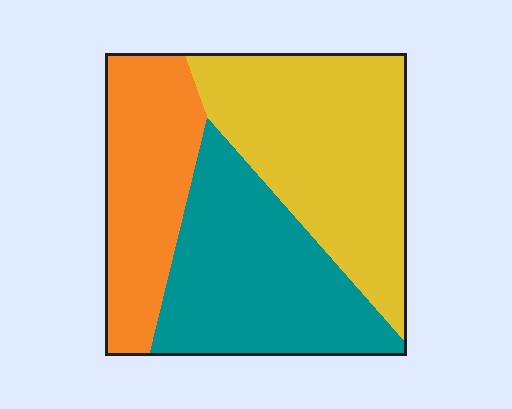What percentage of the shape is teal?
Teal covers around 35% of the shape.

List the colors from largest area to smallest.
From largest to smallest: yellow, teal, orange.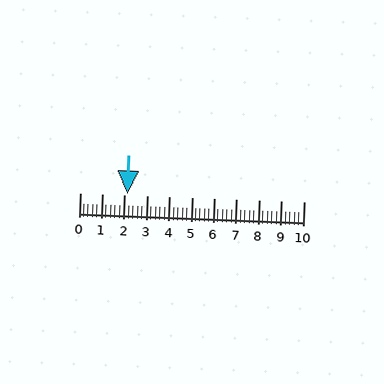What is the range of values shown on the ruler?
The ruler shows values from 0 to 10.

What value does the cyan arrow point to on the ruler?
The cyan arrow points to approximately 2.1.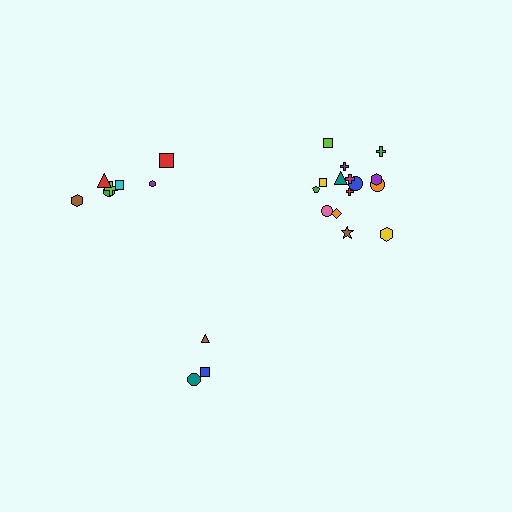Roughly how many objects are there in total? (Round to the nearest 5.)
Roughly 25 objects in total.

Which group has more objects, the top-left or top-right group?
The top-right group.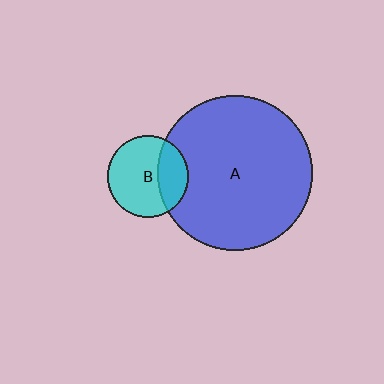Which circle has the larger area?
Circle A (blue).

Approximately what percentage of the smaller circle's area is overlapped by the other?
Approximately 30%.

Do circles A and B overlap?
Yes.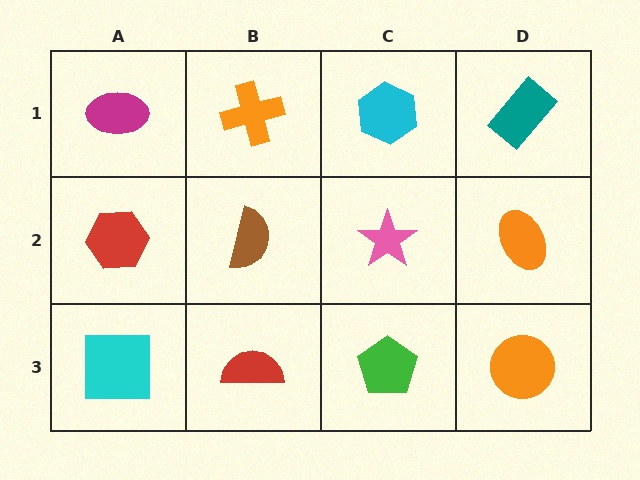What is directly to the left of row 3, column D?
A green pentagon.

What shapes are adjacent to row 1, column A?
A red hexagon (row 2, column A), an orange cross (row 1, column B).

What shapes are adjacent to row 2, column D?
A teal rectangle (row 1, column D), an orange circle (row 3, column D), a pink star (row 2, column C).